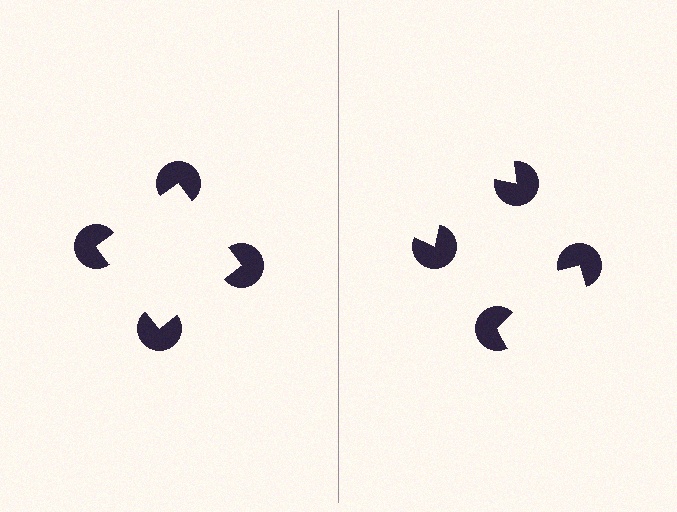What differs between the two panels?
The pac-man discs are positioned identically on both sides; only the wedge orientations differ. On the left they align to a square; on the right they are misaligned.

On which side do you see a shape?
An illusory square appears on the left side. On the right side the wedge cuts are rotated, so no coherent shape forms.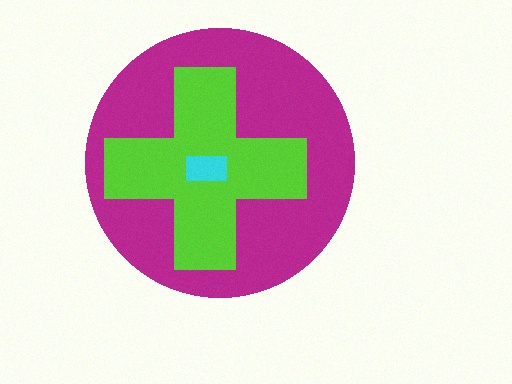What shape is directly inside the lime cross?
The cyan rectangle.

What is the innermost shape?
The cyan rectangle.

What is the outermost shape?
The magenta circle.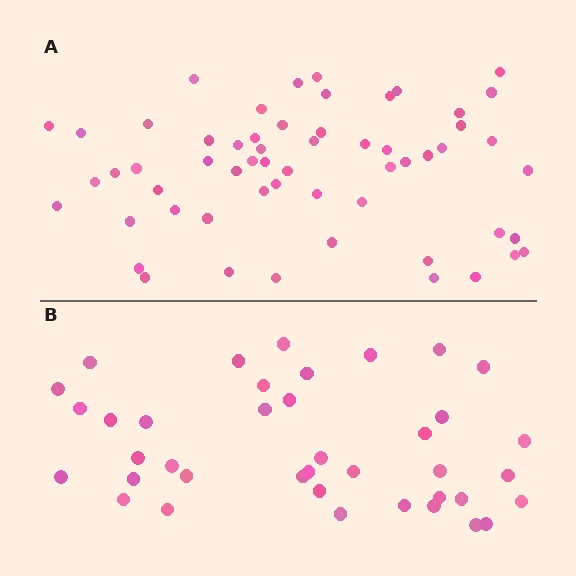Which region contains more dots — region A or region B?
Region A (the top region) has more dots.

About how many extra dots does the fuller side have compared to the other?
Region A has approximately 20 more dots than region B.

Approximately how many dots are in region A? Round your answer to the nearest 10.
About 60 dots. (The exact count is 58, which rounds to 60.)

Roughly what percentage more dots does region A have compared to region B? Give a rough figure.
About 50% more.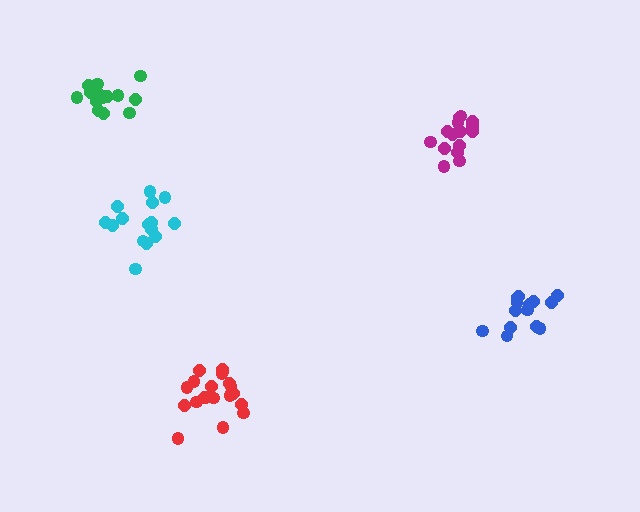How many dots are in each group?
Group 1: 14 dots, Group 2: 14 dots, Group 3: 20 dots, Group 4: 15 dots, Group 5: 15 dots (78 total).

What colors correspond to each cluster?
The clusters are colored: green, blue, red, cyan, magenta.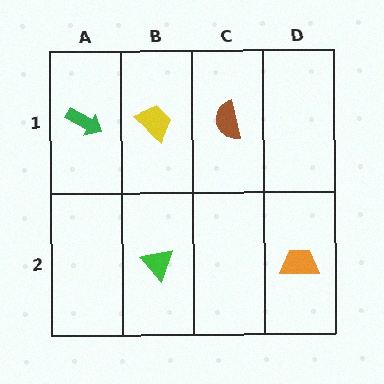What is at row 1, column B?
A yellow trapezoid.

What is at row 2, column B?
A green triangle.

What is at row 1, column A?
A green arrow.